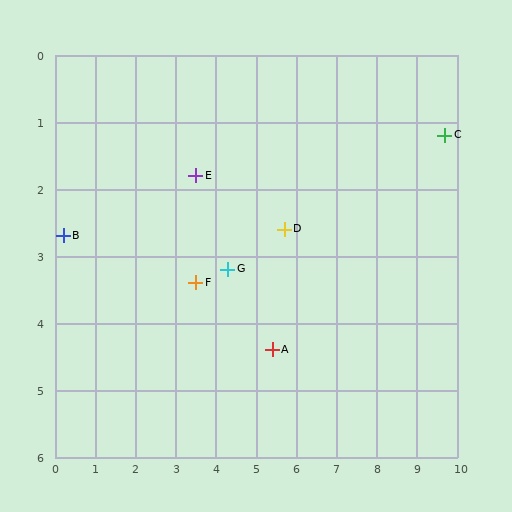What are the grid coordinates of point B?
Point B is at approximately (0.2, 2.7).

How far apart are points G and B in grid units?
Points G and B are about 4.1 grid units apart.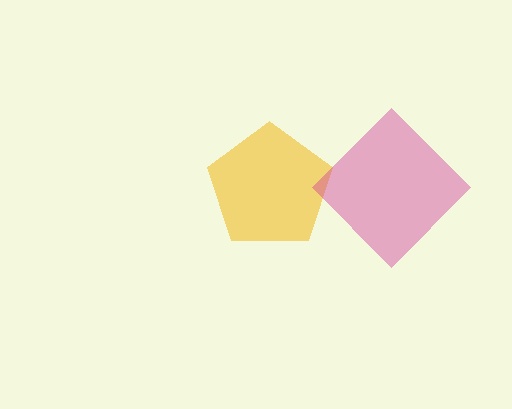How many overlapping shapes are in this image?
There are 2 overlapping shapes in the image.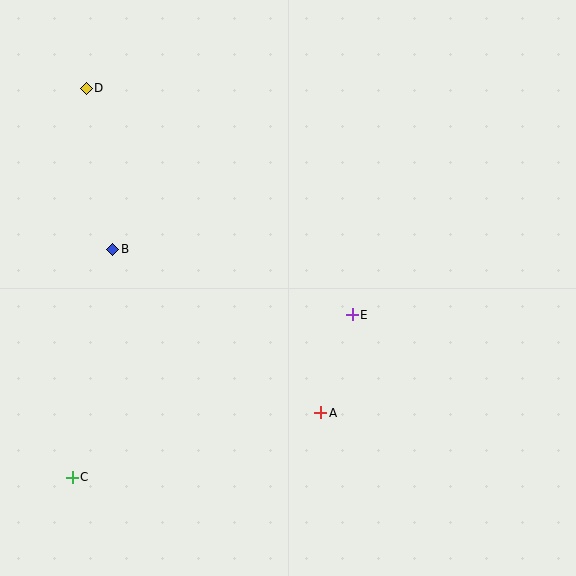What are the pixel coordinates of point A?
Point A is at (321, 413).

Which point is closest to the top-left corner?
Point D is closest to the top-left corner.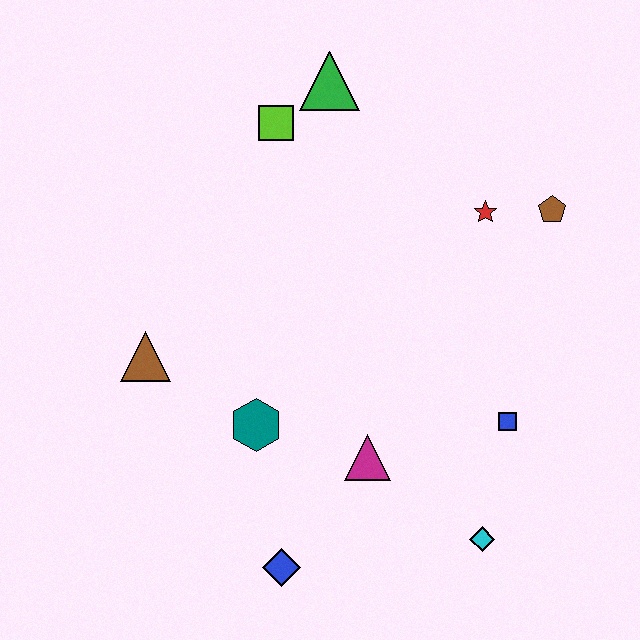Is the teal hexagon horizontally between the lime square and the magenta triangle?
No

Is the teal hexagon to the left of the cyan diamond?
Yes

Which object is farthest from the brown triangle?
The brown pentagon is farthest from the brown triangle.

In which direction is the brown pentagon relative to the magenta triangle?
The brown pentagon is above the magenta triangle.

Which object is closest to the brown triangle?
The teal hexagon is closest to the brown triangle.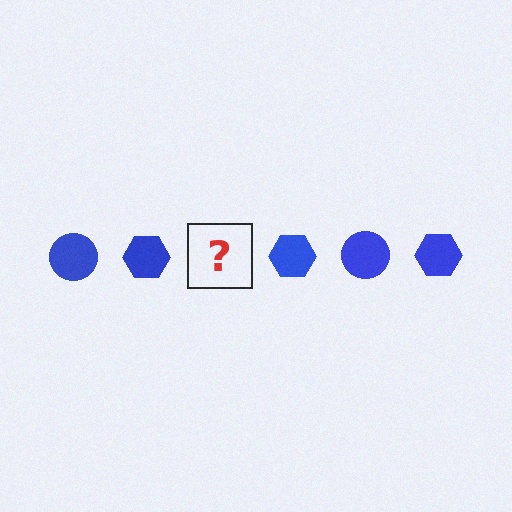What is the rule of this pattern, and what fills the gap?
The rule is that the pattern cycles through circle, hexagon shapes in blue. The gap should be filled with a blue circle.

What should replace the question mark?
The question mark should be replaced with a blue circle.